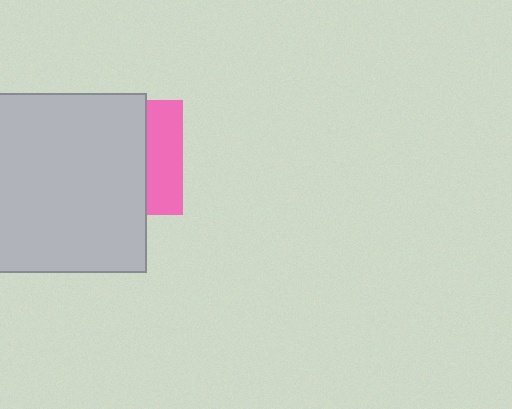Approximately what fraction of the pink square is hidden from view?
Roughly 69% of the pink square is hidden behind the light gray square.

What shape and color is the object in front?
The object in front is a light gray square.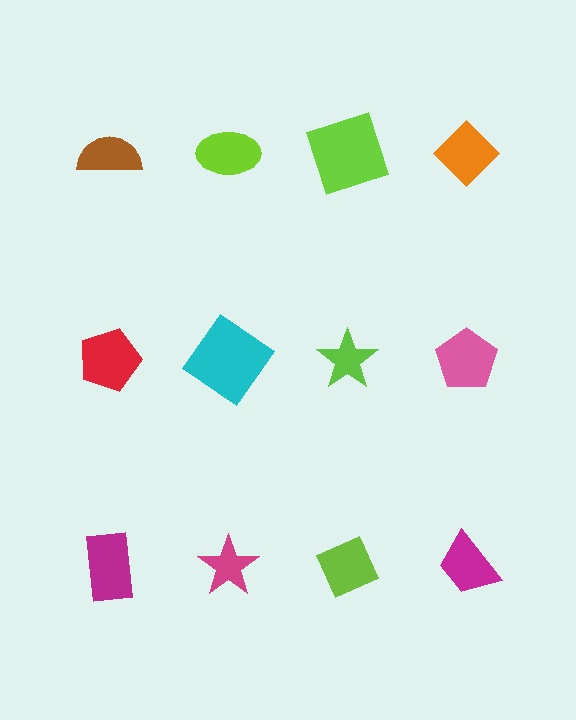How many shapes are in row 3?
4 shapes.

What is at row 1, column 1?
A brown semicircle.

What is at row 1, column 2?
A lime ellipse.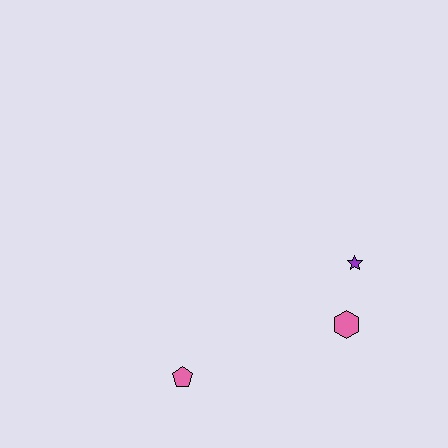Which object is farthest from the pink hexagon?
The pink pentagon is farthest from the pink hexagon.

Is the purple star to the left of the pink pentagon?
No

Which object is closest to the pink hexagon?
The purple star is closest to the pink hexagon.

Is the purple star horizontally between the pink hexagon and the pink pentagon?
No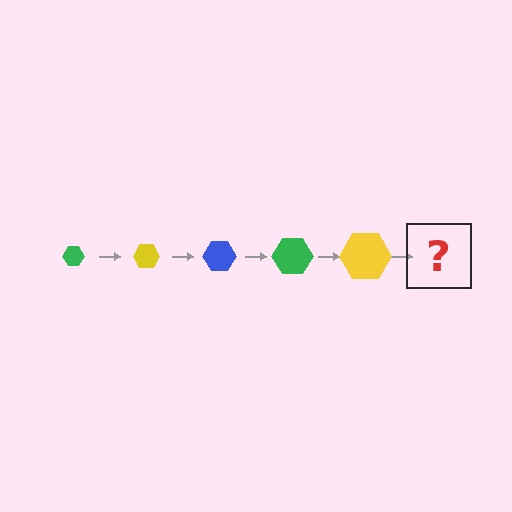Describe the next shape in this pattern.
It should be a blue hexagon, larger than the previous one.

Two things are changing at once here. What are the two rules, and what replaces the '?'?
The two rules are that the hexagon grows larger each step and the color cycles through green, yellow, and blue. The '?' should be a blue hexagon, larger than the previous one.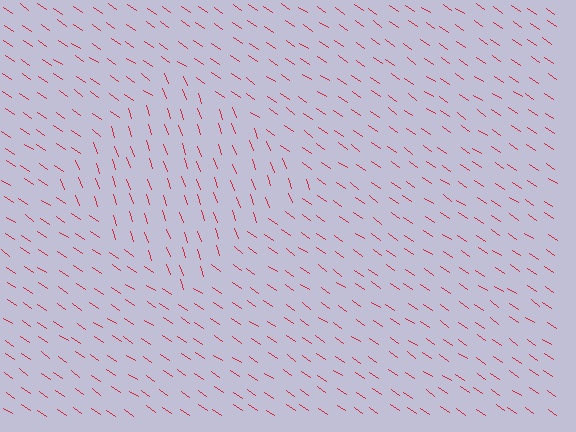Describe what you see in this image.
The image is filled with small red line segments. A diamond region in the image has lines oriented differently from the surrounding lines, creating a visible texture boundary.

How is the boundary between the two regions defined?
The boundary is defined purely by a change in line orientation (approximately 36 degrees difference). All lines are the same color and thickness.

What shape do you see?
I see a diamond.